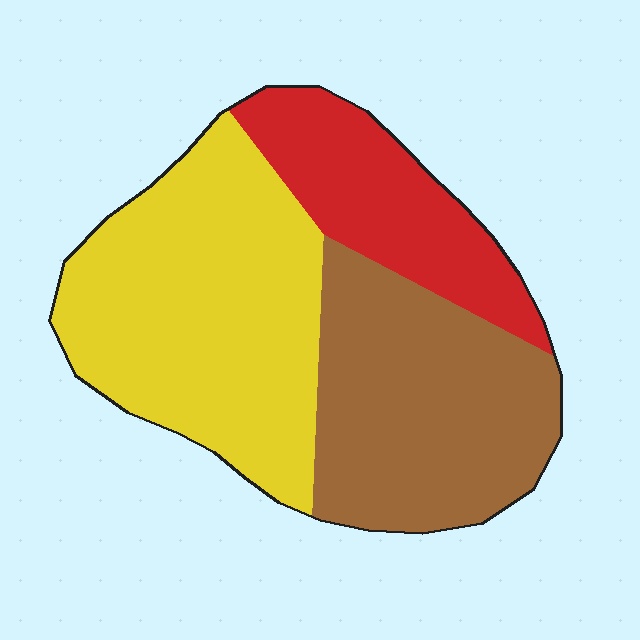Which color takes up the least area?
Red, at roughly 20%.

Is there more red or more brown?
Brown.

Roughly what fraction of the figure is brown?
Brown covers about 35% of the figure.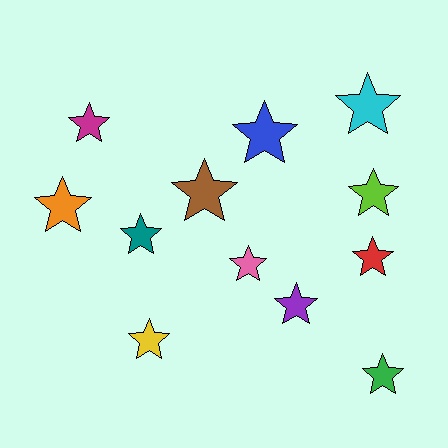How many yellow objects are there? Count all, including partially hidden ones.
There is 1 yellow object.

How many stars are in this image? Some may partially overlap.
There are 12 stars.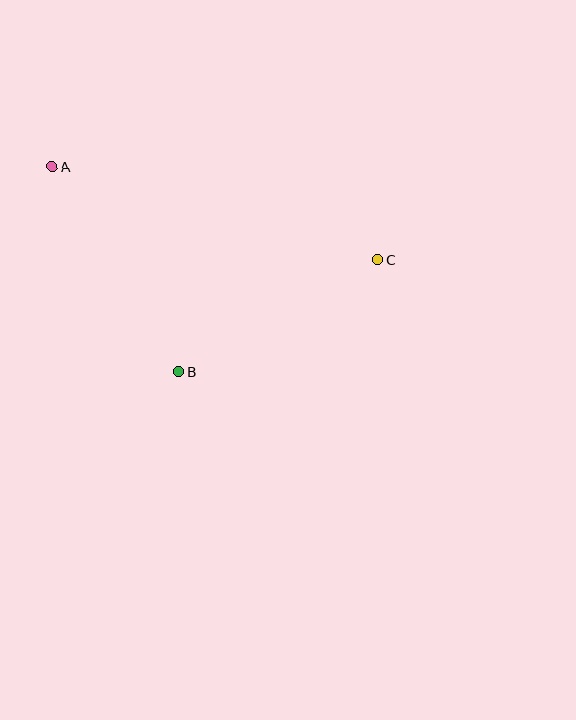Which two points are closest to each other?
Points B and C are closest to each other.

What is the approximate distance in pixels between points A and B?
The distance between A and B is approximately 241 pixels.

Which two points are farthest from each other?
Points A and C are farthest from each other.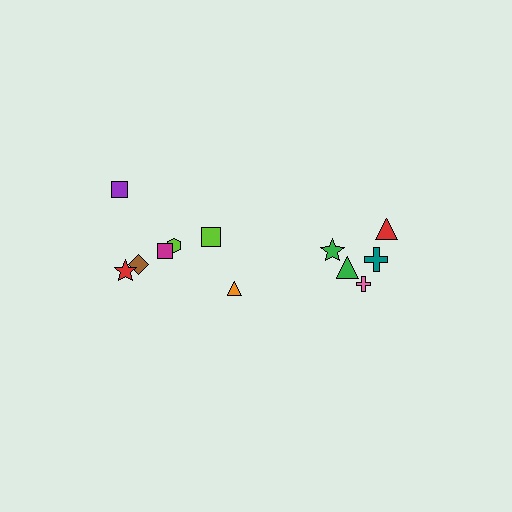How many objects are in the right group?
There are 5 objects.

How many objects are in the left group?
There are 7 objects.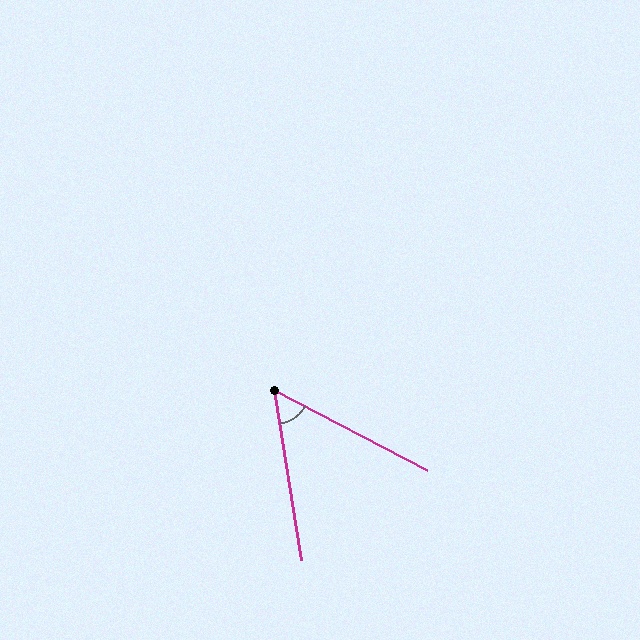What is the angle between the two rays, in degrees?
Approximately 53 degrees.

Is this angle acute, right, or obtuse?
It is acute.